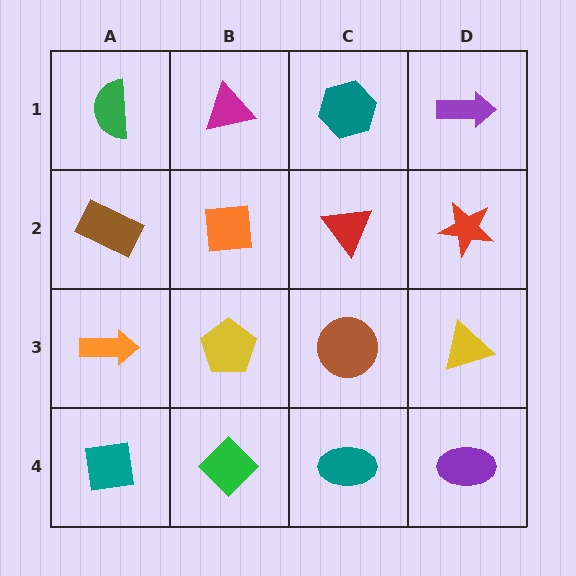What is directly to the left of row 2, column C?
An orange square.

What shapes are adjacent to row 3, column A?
A brown rectangle (row 2, column A), a teal square (row 4, column A), a yellow pentagon (row 3, column B).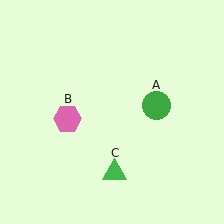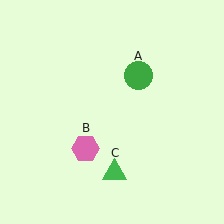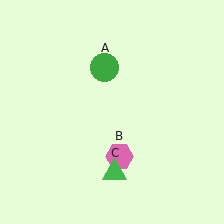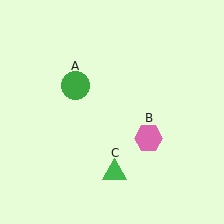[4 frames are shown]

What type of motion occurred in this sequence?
The green circle (object A), pink hexagon (object B) rotated counterclockwise around the center of the scene.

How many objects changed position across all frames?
2 objects changed position: green circle (object A), pink hexagon (object B).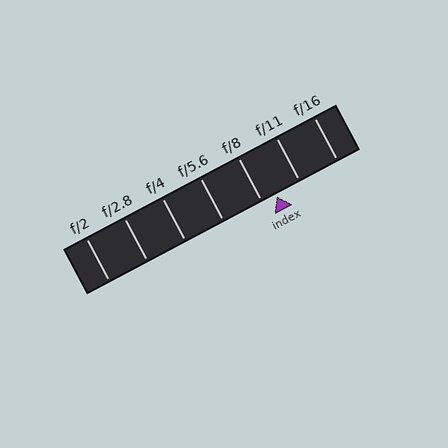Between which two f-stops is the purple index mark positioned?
The index mark is between f/8 and f/11.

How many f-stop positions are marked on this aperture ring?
There are 7 f-stop positions marked.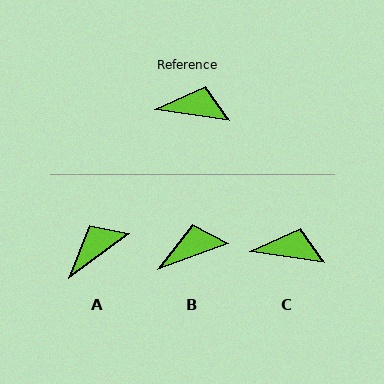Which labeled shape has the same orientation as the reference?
C.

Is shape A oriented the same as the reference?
No, it is off by about 44 degrees.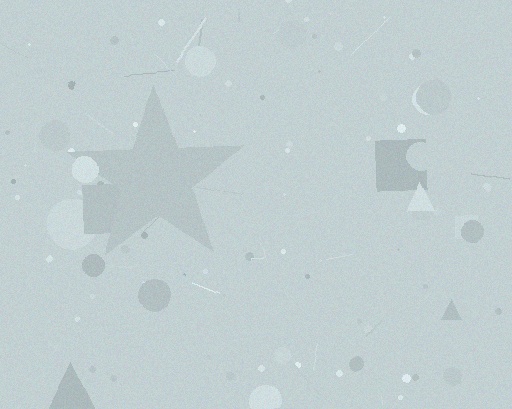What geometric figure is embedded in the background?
A star is embedded in the background.